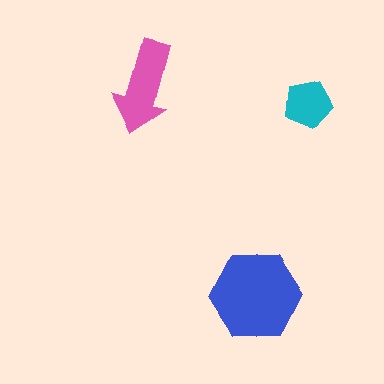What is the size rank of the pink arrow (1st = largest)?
2nd.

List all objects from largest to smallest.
The blue hexagon, the pink arrow, the cyan pentagon.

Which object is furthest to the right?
The cyan pentagon is rightmost.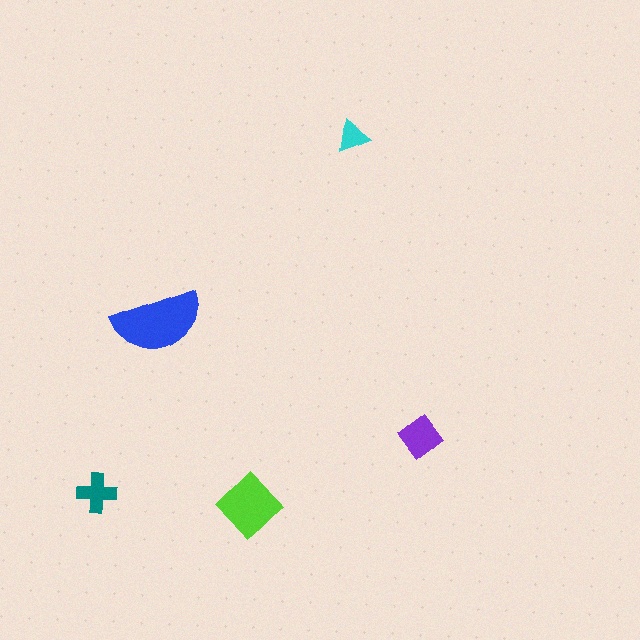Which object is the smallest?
The cyan triangle.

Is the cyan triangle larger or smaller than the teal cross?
Smaller.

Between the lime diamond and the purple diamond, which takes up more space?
The lime diamond.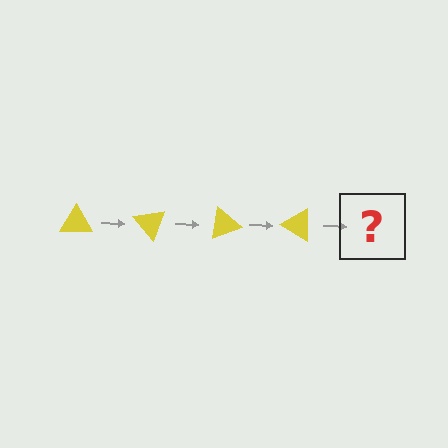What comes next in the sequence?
The next element should be a yellow triangle rotated 200 degrees.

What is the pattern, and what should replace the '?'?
The pattern is that the triangle rotates 50 degrees each step. The '?' should be a yellow triangle rotated 200 degrees.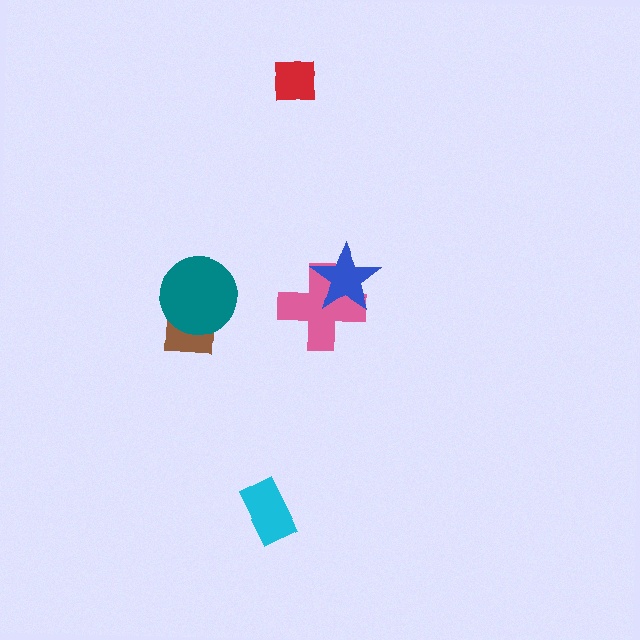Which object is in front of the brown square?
The teal circle is in front of the brown square.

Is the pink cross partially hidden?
Yes, it is partially covered by another shape.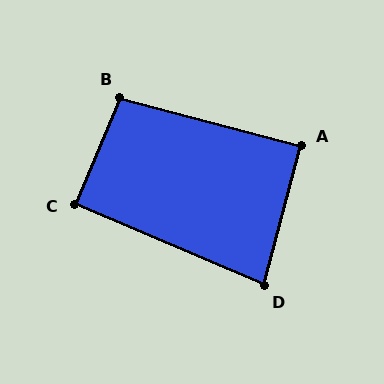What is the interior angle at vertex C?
Approximately 90 degrees (approximately right).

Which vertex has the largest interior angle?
B, at approximately 98 degrees.